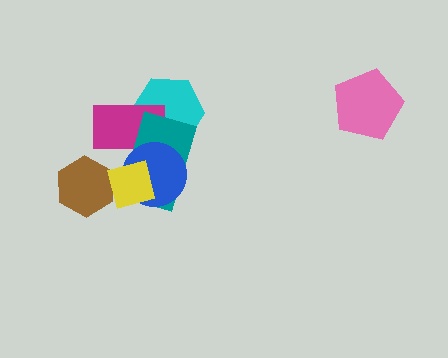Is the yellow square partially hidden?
No, no other shape covers it.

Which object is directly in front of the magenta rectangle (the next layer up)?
The teal rectangle is directly in front of the magenta rectangle.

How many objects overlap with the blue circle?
3 objects overlap with the blue circle.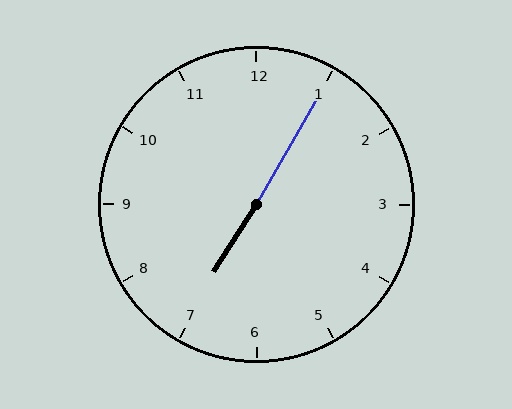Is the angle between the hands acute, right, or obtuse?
It is obtuse.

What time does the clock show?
7:05.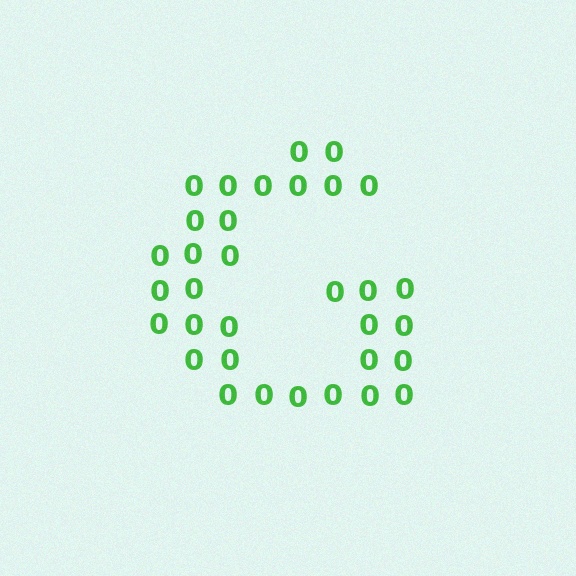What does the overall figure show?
The overall figure shows the letter G.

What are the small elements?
The small elements are digit 0's.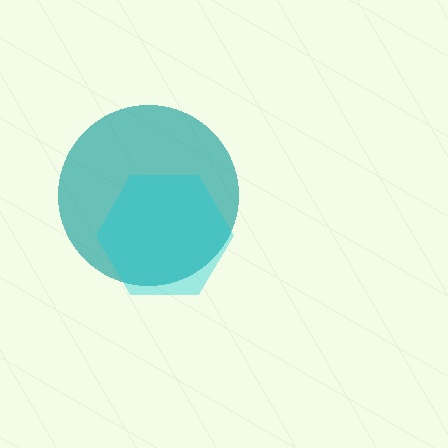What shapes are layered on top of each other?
The layered shapes are: a teal circle, a cyan hexagon.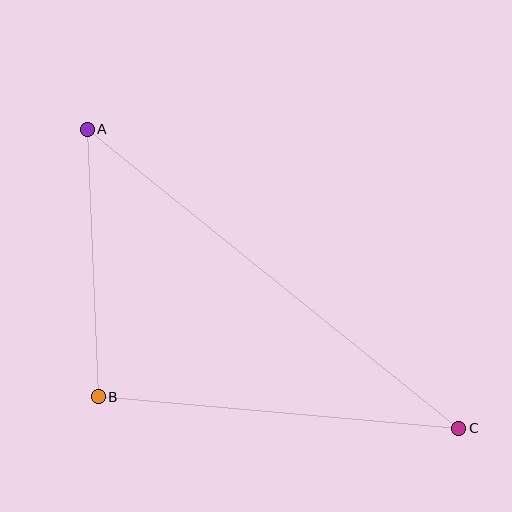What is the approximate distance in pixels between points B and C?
The distance between B and C is approximately 362 pixels.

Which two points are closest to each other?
Points A and B are closest to each other.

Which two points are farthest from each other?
Points A and C are farthest from each other.